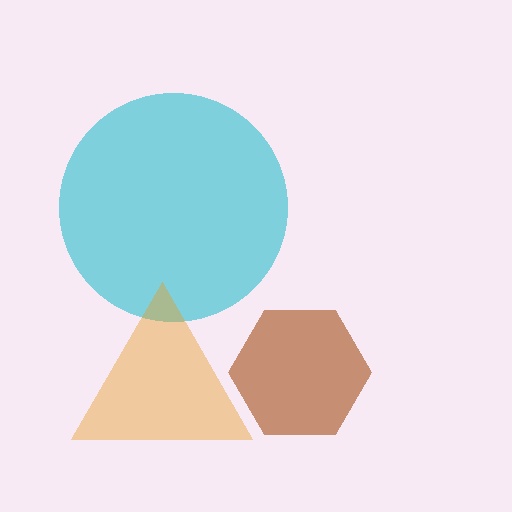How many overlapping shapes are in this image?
There are 3 overlapping shapes in the image.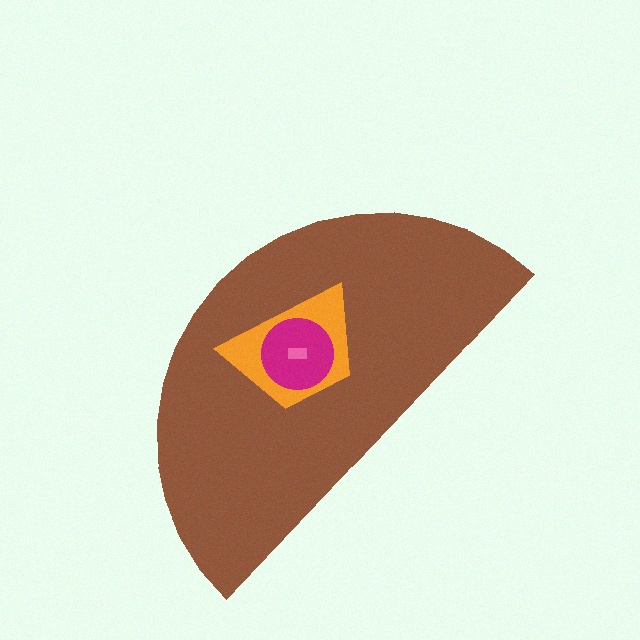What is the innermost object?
The pink rectangle.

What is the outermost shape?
The brown semicircle.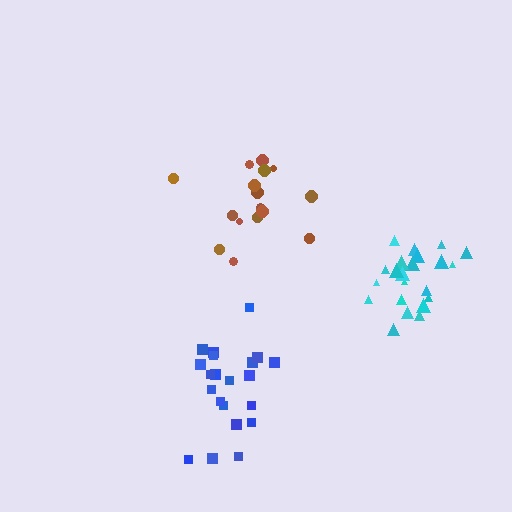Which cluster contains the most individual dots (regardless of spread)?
Cyan (22).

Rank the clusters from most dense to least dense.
cyan, brown, blue.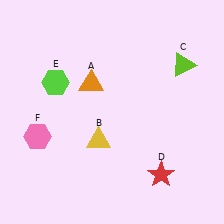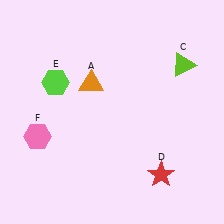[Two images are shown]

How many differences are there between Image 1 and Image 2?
There is 1 difference between the two images.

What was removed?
The yellow triangle (B) was removed in Image 2.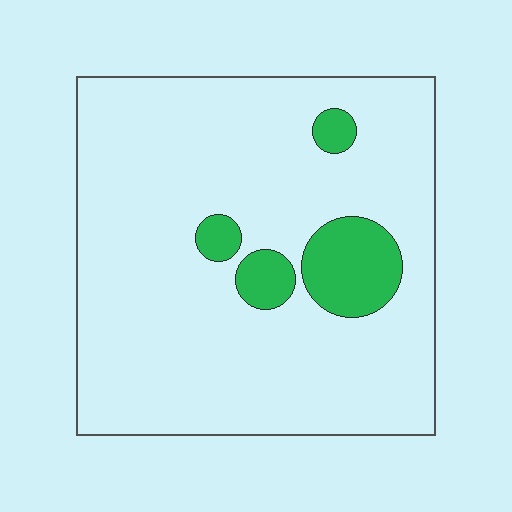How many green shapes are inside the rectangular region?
4.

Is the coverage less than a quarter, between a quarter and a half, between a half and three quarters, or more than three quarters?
Less than a quarter.